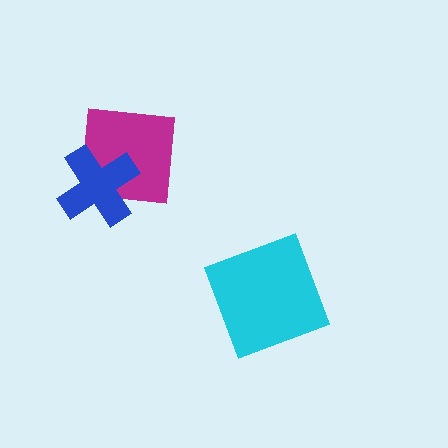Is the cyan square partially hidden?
No, no other shape covers it.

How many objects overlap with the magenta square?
1 object overlaps with the magenta square.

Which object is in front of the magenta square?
The blue cross is in front of the magenta square.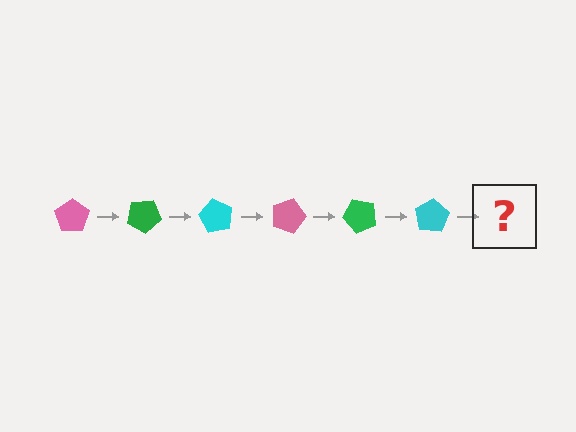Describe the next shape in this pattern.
It should be a pink pentagon, rotated 180 degrees from the start.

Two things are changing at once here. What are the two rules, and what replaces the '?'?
The two rules are that it rotates 30 degrees each step and the color cycles through pink, green, and cyan. The '?' should be a pink pentagon, rotated 180 degrees from the start.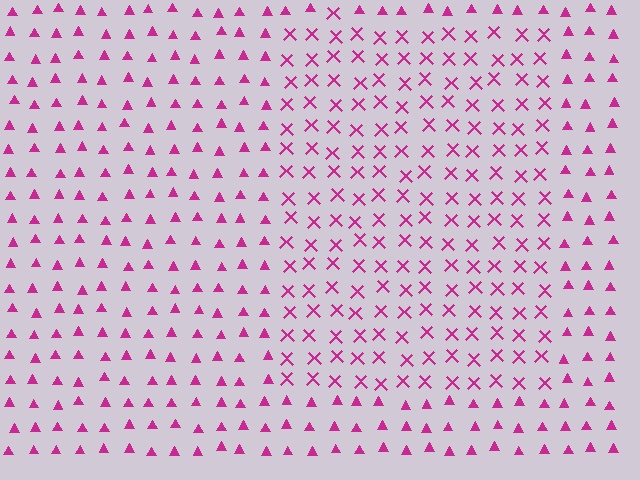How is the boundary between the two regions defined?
The boundary is defined by a change in element shape: X marks inside vs. triangles outside. All elements share the same color and spacing.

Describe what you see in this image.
The image is filled with small magenta elements arranged in a uniform grid. A rectangle-shaped region contains X marks, while the surrounding area contains triangles. The boundary is defined purely by the change in element shape.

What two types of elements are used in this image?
The image uses X marks inside the rectangle region and triangles outside it.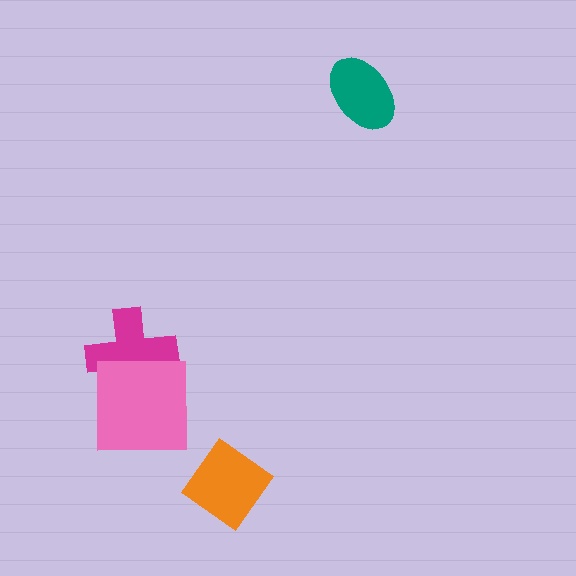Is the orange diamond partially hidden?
No, no other shape covers it.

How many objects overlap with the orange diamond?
0 objects overlap with the orange diamond.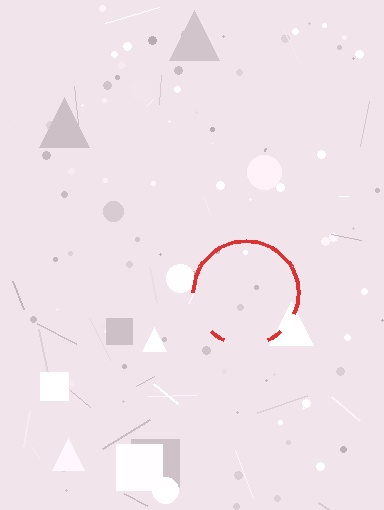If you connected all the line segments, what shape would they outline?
They would outline a circle.